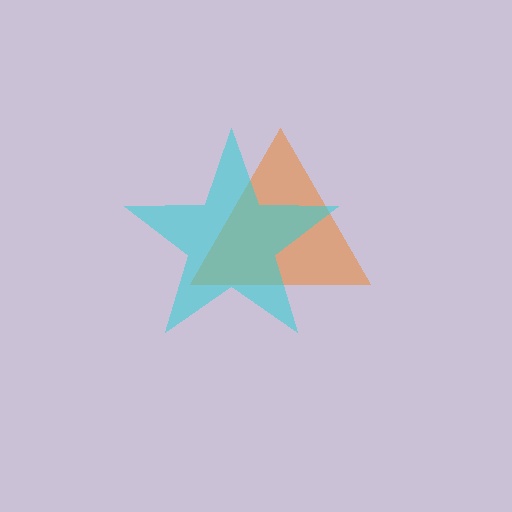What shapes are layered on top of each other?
The layered shapes are: an orange triangle, a cyan star.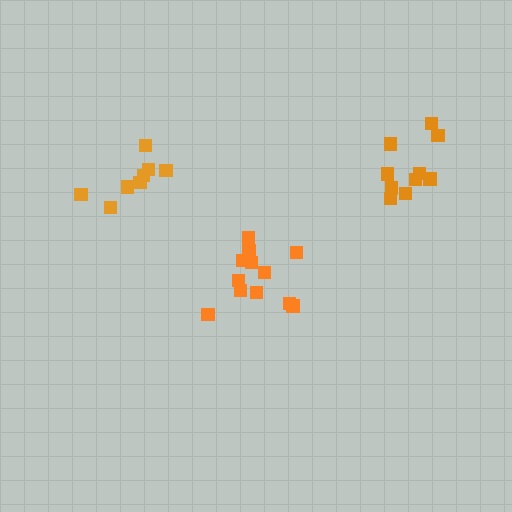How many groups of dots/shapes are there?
There are 3 groups.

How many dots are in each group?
Group 1: 8 dots, Group 2: 12 dots, Group 3: 10 dots (30 total).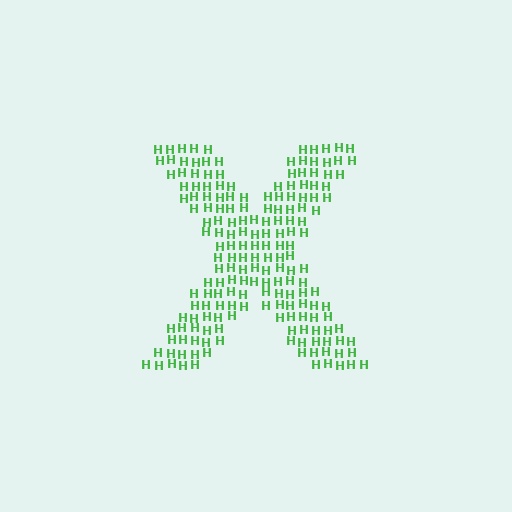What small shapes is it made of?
It is made of small letter H's.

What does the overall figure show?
The overall figure shows the letter X.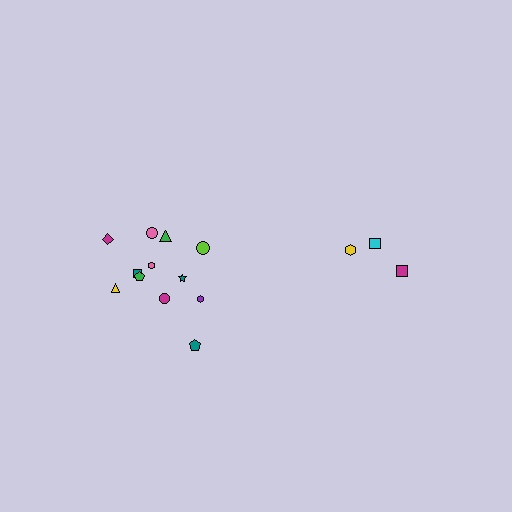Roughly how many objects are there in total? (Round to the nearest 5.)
Roughly 15 objects in total.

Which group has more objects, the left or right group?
The left group.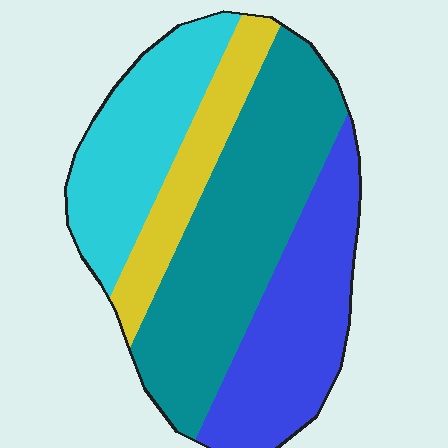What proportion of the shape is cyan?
Cyan takes up between a sixth and a third of the shape.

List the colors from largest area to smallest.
From largest to smallest: teal, blue, cyan, yellow.